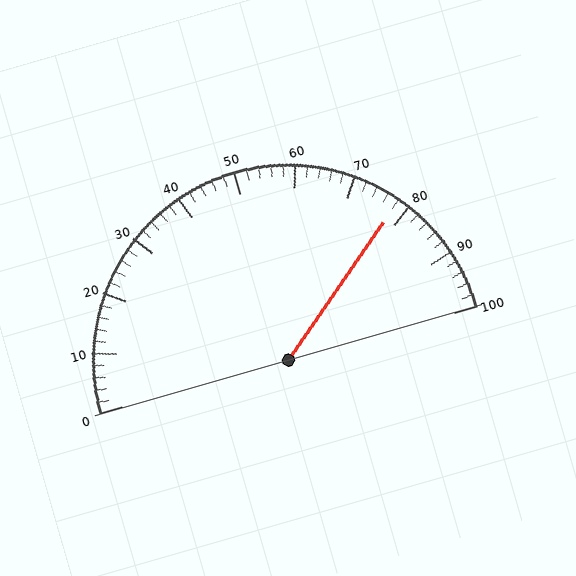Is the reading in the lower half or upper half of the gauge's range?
The reading is in the upper half of the range (0 to 100).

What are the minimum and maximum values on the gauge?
The gauge ranges from 0 to 100.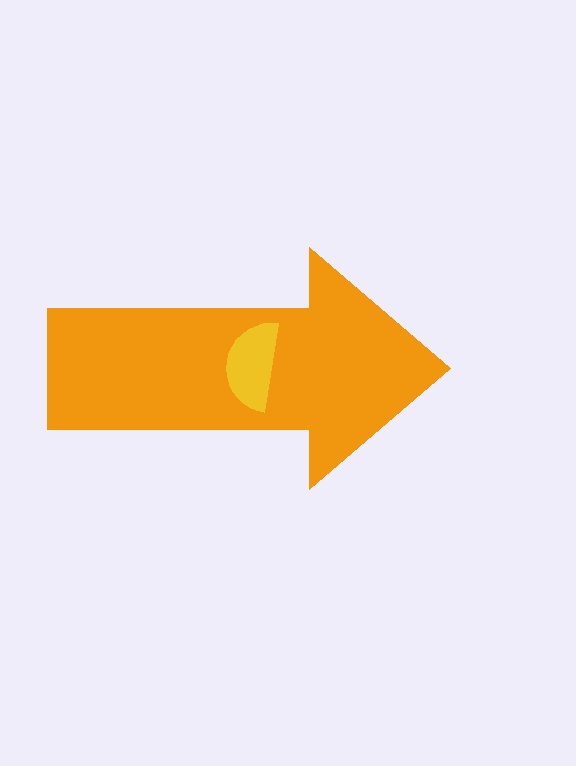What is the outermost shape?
The orange arrow.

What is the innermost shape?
The yellow semicircle.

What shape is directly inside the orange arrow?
The yellow semicircle.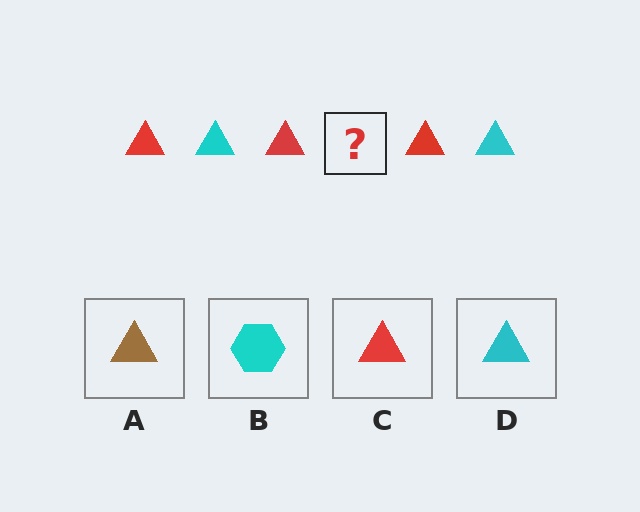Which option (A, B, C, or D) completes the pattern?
D.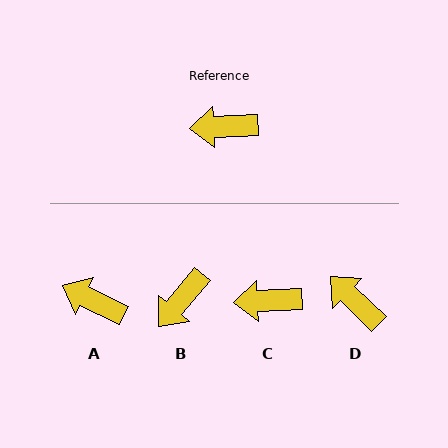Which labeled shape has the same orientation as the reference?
C.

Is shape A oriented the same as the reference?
No, it is off by about 29 degrees.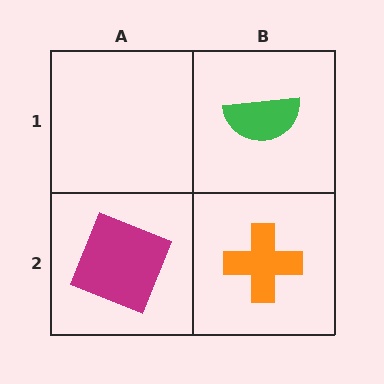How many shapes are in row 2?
2 shapes.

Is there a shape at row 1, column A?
No, that cell is empty.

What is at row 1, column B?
A green semicircle.